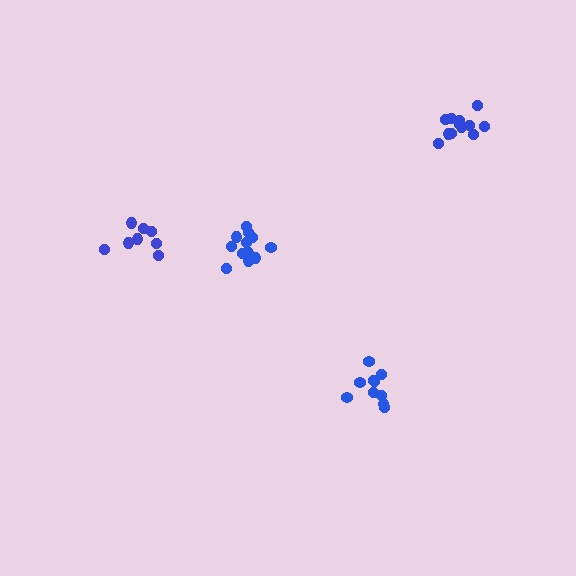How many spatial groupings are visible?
There are 4 spatial groupings.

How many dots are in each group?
Group 1: 8 dots, Group 2: 12 dots, Group 3: 12 dots, Group 4: 10 dots (42 total).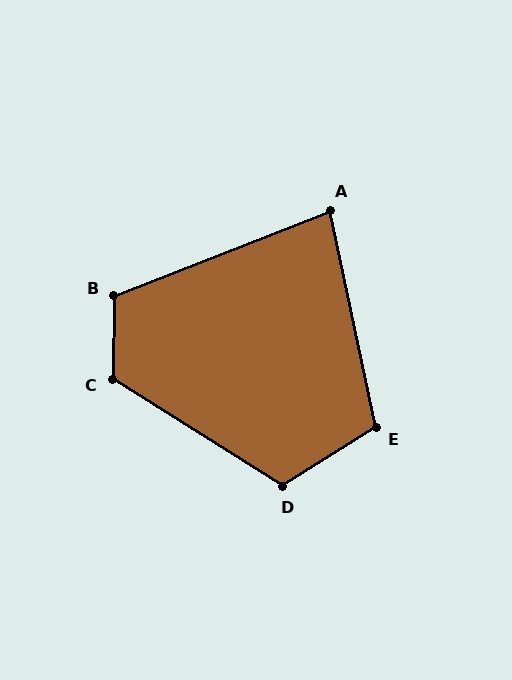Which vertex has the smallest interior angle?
A, at approximately 81 degrees.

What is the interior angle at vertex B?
Approximately 112 degrees (obtuse).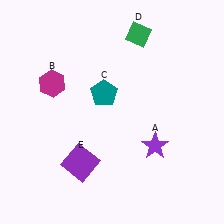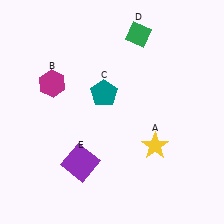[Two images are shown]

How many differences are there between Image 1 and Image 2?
There is 1 difference between the two images.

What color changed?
The star (A) changed from purple in Image 1 to yellow in Image 2.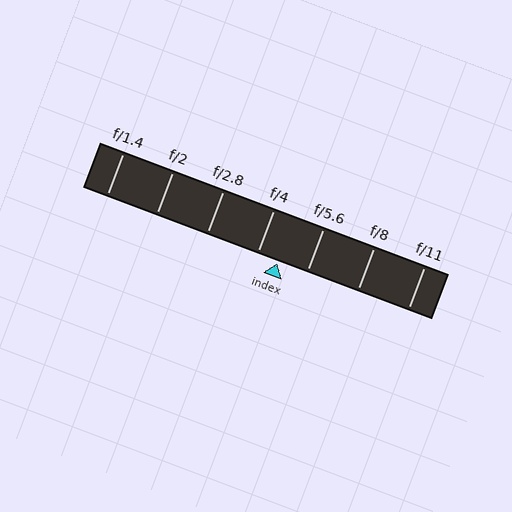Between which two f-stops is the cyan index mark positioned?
The index mark is between f/4 and f/5.6.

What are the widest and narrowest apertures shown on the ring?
The widest aperture shown is f/1.4 and the narrowest is f/11.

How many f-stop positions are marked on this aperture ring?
There are 7 f-stop positions marked.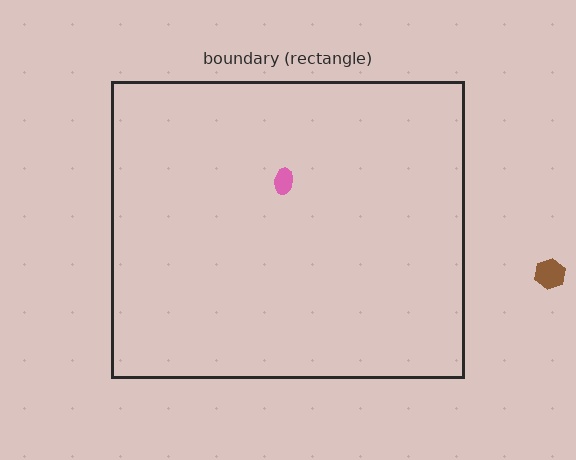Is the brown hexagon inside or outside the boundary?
Outside.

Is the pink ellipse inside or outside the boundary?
Inside.